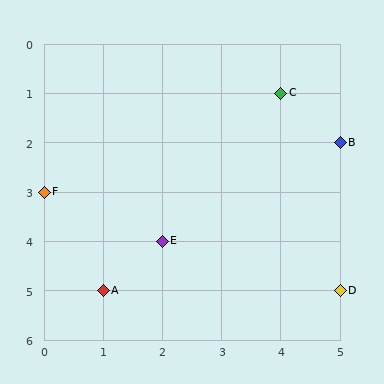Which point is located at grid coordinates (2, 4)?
Point E is at (2, 4).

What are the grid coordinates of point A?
Point A is at grid coordinates (1, 5).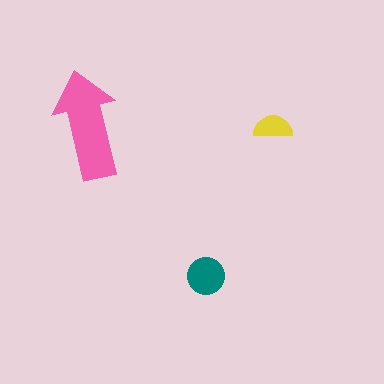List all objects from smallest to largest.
The yellow semicircle, the teal circle, the pink arrow.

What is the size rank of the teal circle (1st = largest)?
2nd.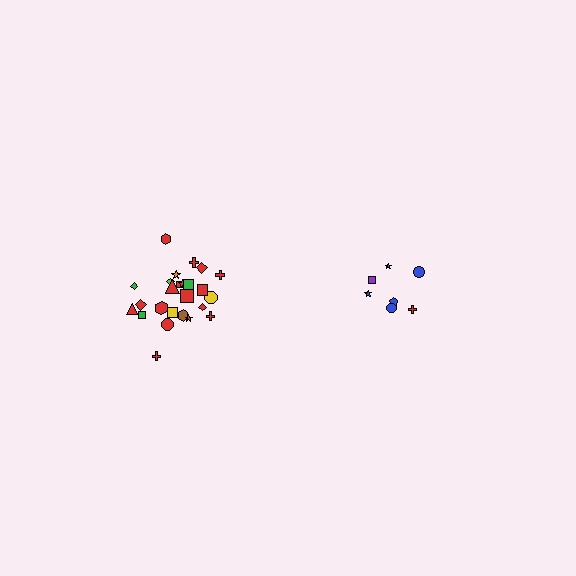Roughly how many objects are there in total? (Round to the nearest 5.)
Roughly 30 objects in total.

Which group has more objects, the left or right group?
The left group.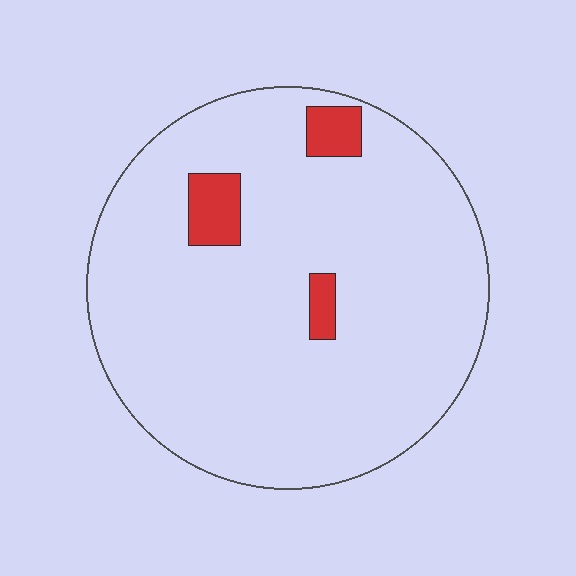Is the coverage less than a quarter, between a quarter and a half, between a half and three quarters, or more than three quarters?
Less than a quarter.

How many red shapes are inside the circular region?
3.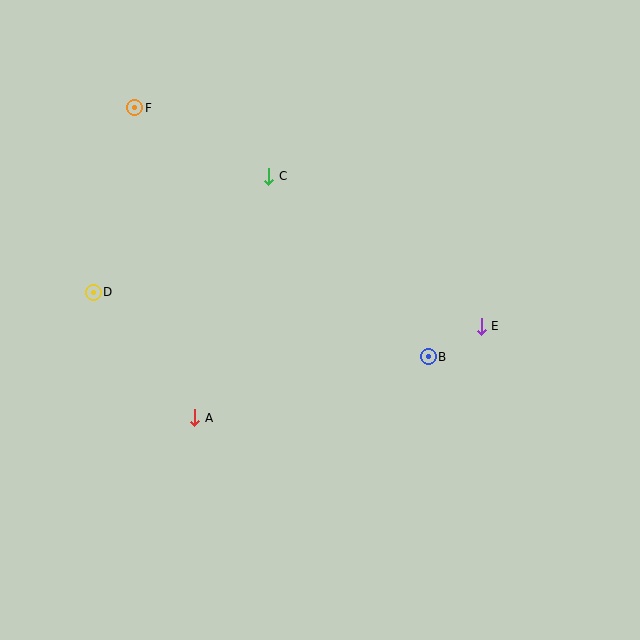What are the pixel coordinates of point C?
Point C is at (268, 176).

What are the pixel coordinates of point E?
Point E is at (481, 326).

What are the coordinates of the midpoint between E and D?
The midpoint between E and D is at (287, 309).